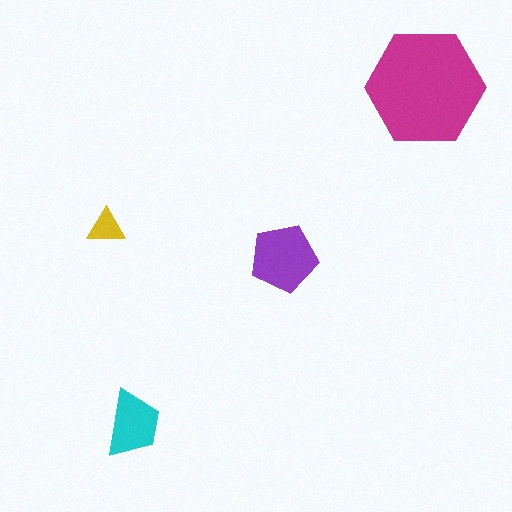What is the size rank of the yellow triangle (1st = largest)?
4th.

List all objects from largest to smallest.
The magenta hexagon, the purple pentagon, the cyan trapezoid, the yellow triangle.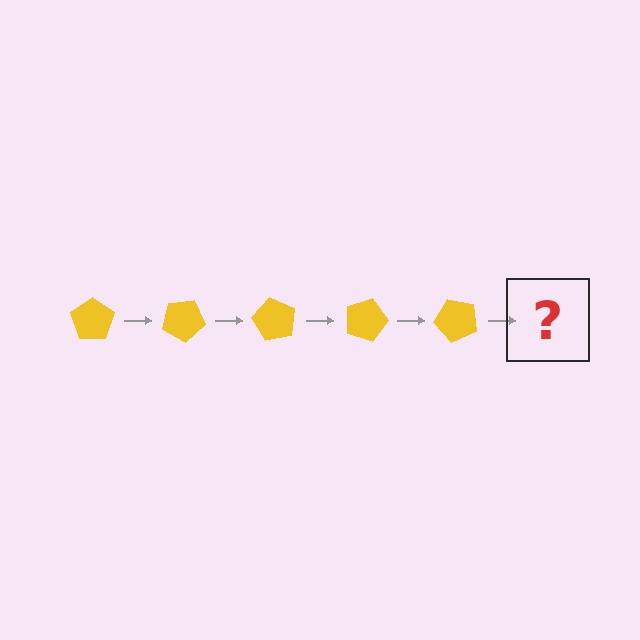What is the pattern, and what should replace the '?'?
The pattern is that the pentagon rotates 30 degrees each step. The '?' should be a yellow pentagon rotated 150 degrees.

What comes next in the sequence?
The next element should be a yellow pentagon rotated 150 degrees.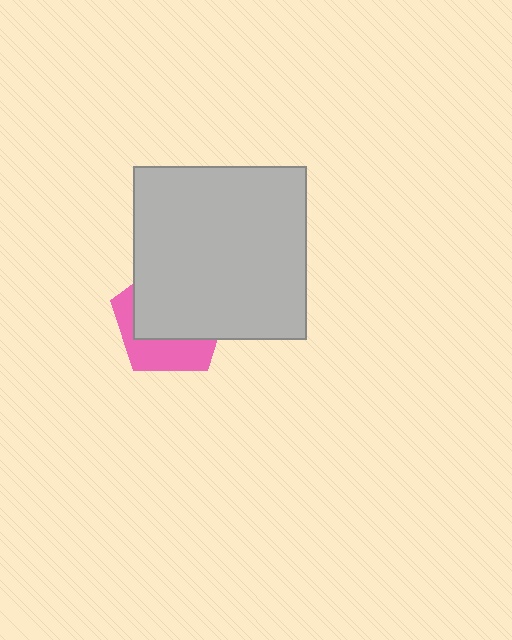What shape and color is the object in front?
The object in front is a light gray square.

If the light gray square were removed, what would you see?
You would see the complete pink pentagon.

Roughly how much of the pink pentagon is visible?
A small part of it is visible (roughly 37%).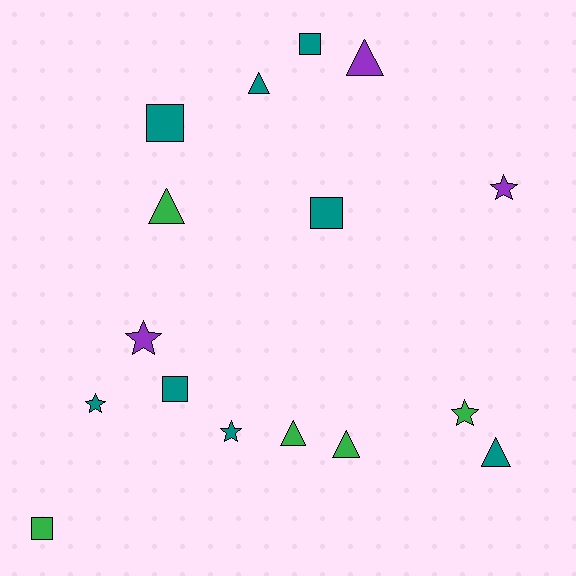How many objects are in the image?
There are 16 objects.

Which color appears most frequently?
Teal, with 8 objects.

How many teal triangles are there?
There are 2 teal triangles.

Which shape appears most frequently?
Triangle, with 6 objects.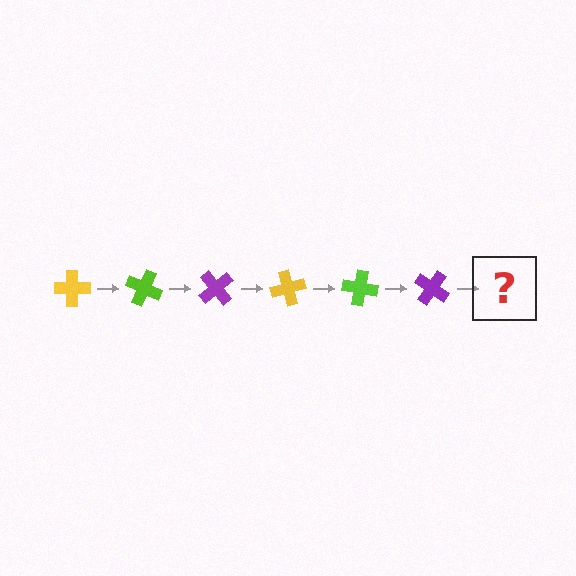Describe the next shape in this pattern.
It should be a yellow cross, rotated 150 degrees from the start.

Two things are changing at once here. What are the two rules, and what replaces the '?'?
The two rules are that it rotates 25 degrees each step and the color cycles through yellow, lime, and purple. The '?' should be a yellow cross, rotated 150 degrees from the start.